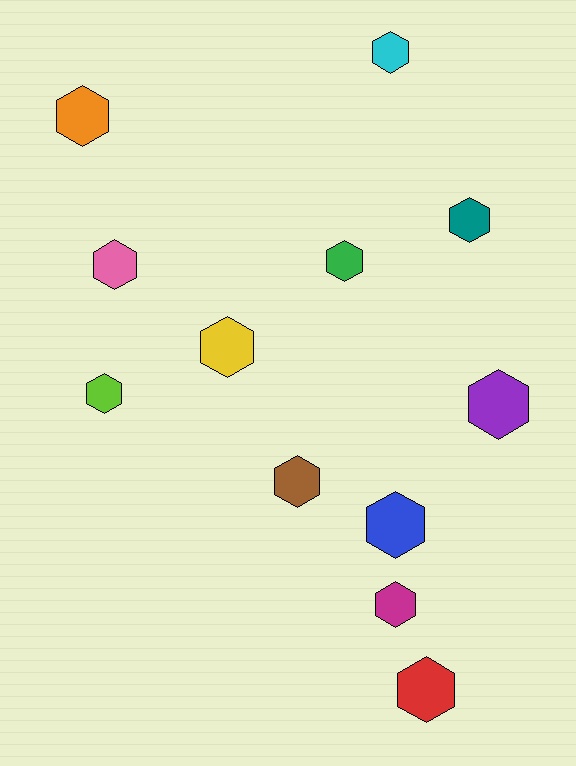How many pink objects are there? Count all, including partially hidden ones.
There is 1 pink object.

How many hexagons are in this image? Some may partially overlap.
There are 12 hexagons.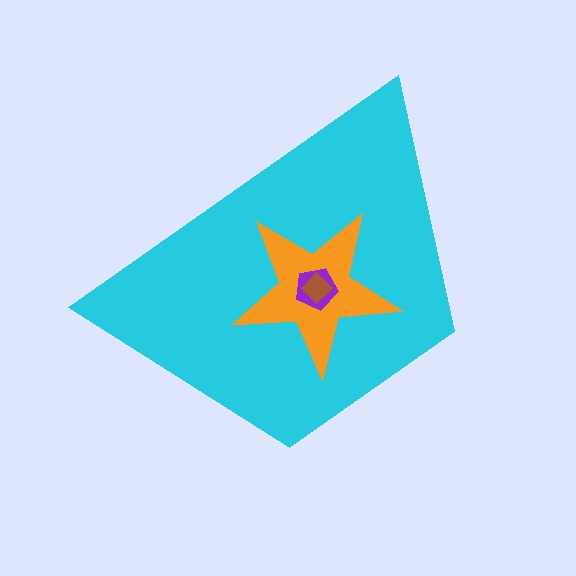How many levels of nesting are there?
4.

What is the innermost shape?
The brown diamond.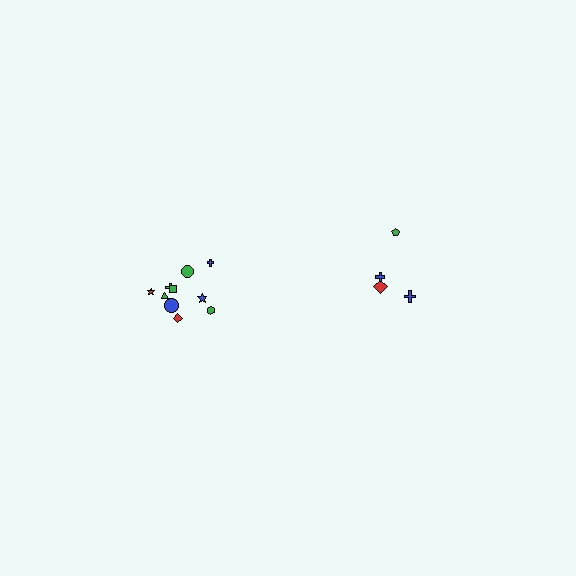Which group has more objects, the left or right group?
The left group.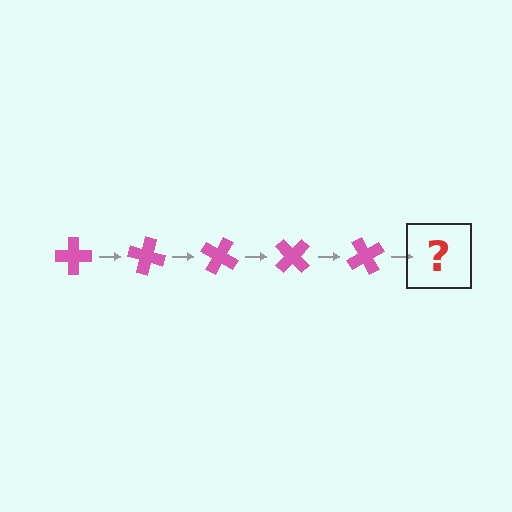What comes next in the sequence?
The next element should be a pink cross rotated 75 degrees.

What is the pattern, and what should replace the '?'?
The pattern is that the cross rotates 15 degrees each step. The '?' should be a pink cross rotated 75 degrees.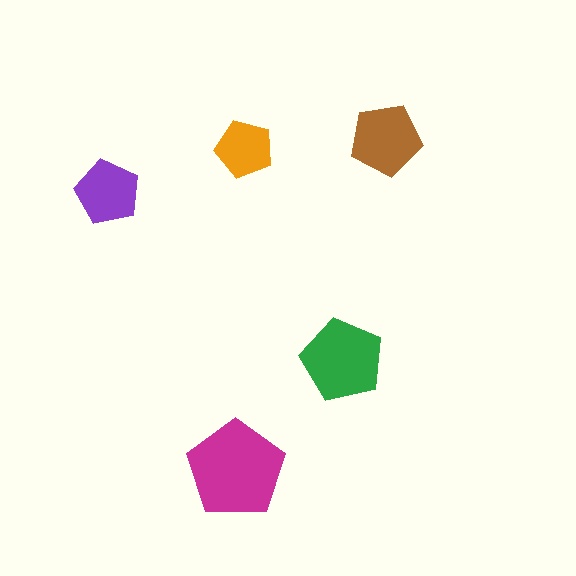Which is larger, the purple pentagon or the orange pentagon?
The purple one.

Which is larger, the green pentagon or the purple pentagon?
The green one.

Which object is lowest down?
The magenta pentagon is bottommost.